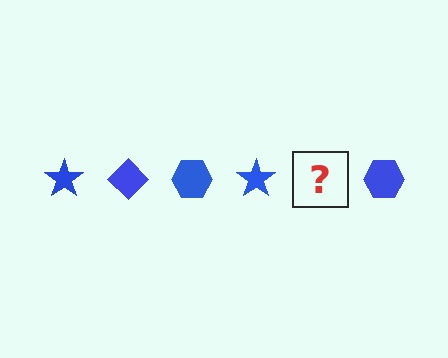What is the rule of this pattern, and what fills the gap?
The rule is that the pattern cycles through star, diamond, hexagon shapes in blue. The gap should be filled with a blue diamond.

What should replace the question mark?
The question mark should be replaced with a blue diamond.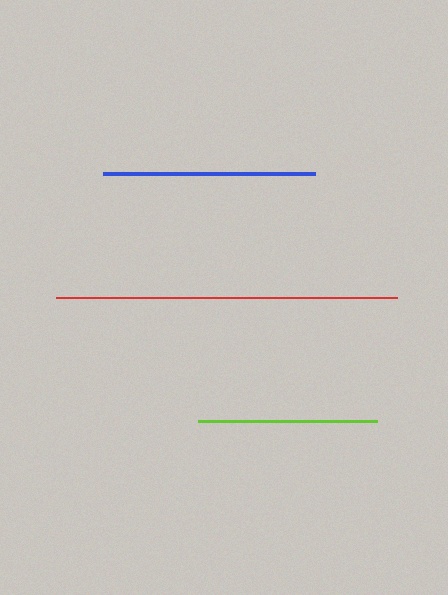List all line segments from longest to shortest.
From longest to shortest: red, blue, lime.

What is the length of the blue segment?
The blue segment is approximately 213 pixels long.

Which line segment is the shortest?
The lime line is the shortest at approximately 179 pixels.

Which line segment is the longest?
The red line is the longest at approximately 341 pixels.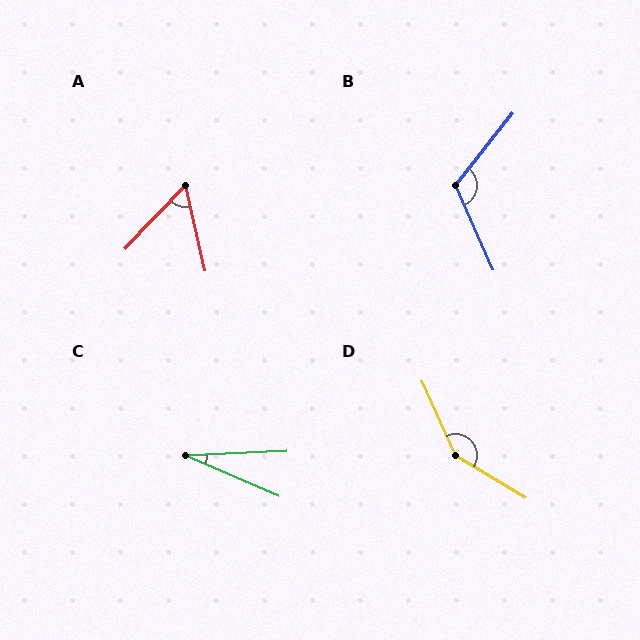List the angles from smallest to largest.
C (26°), A (56°), B (117°), D (145°).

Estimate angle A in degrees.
Approximately 56 degrees.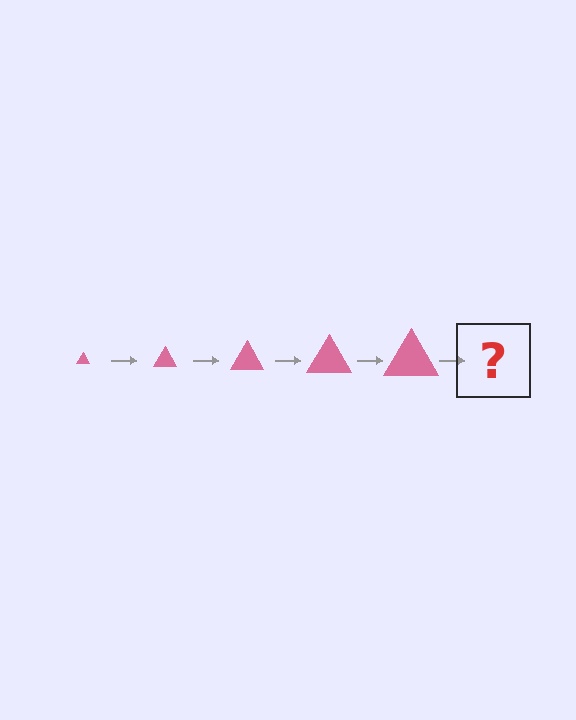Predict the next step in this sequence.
The next step is a pink triangle, larger than the previous one.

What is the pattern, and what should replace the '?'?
The pattern is that the triangle gets progressively larger each step. The '?' should be a pink triangle, larger than the previous one.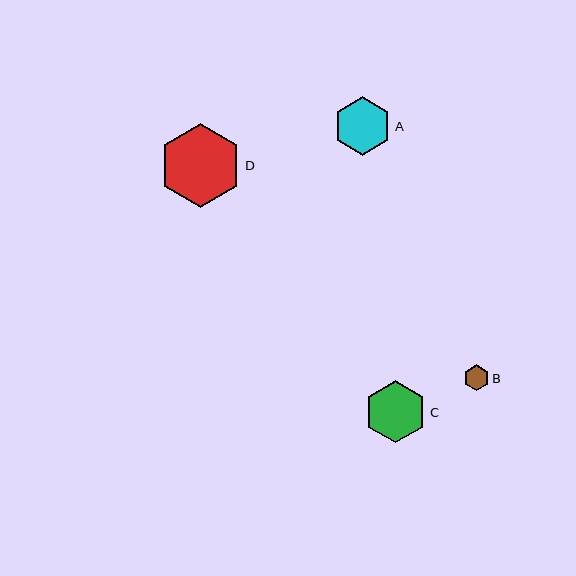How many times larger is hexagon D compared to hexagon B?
Hexagon D is approximately 3.2 times the size of hexagon B.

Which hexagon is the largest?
Hexagon D is the largest with a size of approximately 84 pixels.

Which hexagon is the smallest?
Hexagon B is the smallest with a size of approximately 26 pixels.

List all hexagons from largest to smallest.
From largest to smallest: D, C, A, B.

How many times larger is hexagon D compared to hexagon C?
Hexagon D is approximately 1.3 times the size of hexagon C.